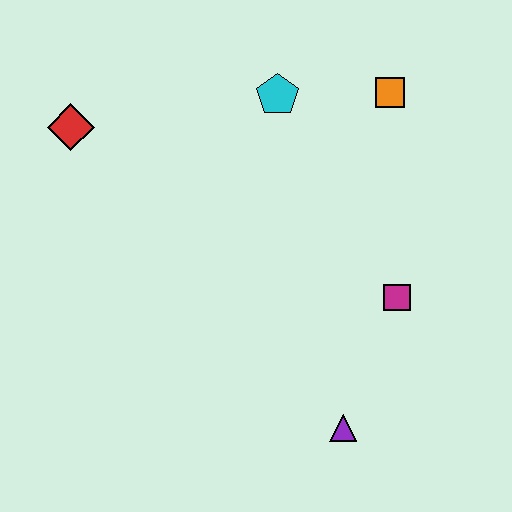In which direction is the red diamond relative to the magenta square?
The red diamond is to the left of the magenta square.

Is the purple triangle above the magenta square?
No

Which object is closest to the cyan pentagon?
The orange square is closest to the cyan pentagon.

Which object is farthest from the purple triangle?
The red diamond is farthest from the purple triangle.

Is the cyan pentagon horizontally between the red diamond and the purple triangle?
Yes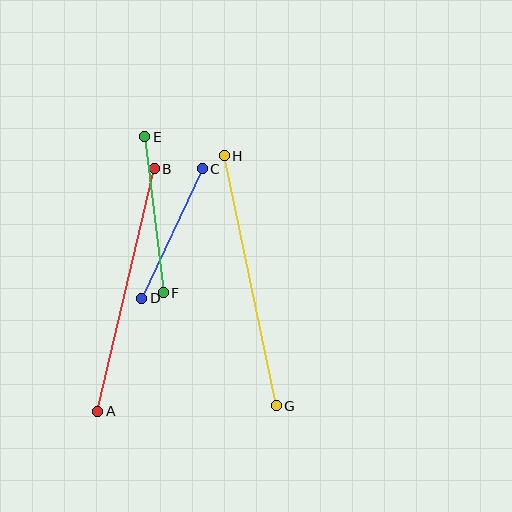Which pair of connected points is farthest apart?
Points G and H are farthest apart.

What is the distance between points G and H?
The distance is approximately 256 pixels.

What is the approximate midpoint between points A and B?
The midpoint is at approximately (126, 290) pixels.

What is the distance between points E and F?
The distance is approximately 157 pixels.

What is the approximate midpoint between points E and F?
The midpoint is at approximately (154, 215) pixels.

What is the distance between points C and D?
The distance is approximately 143 pixels.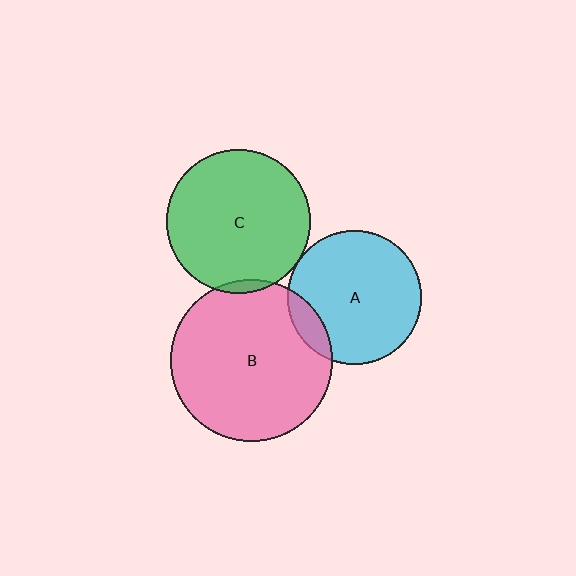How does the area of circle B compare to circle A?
Approximately 1.5 times.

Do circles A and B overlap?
Yes.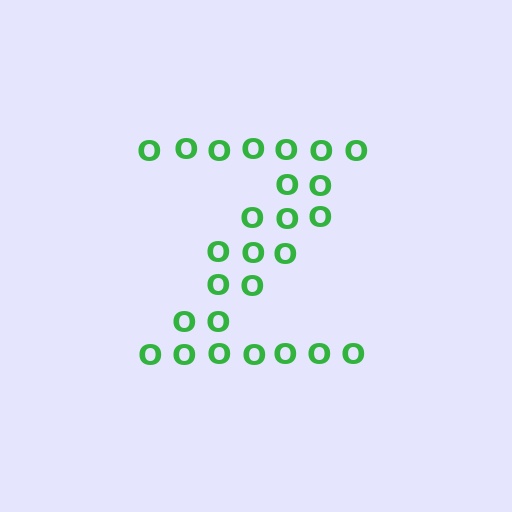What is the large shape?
The large shape is the letter Z.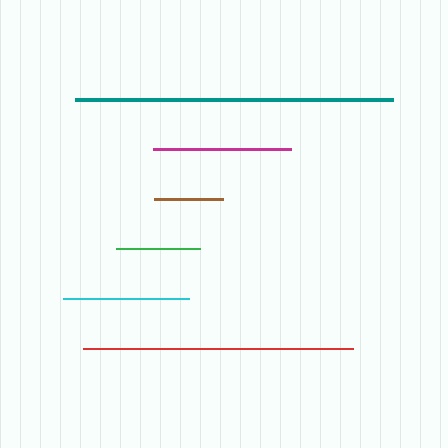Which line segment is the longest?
The teal line is the longest at approximately 318 pixels.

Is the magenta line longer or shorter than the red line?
The red line is longer than the magenta line.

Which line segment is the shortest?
The brown line is the shortest at approximately 68 pixels.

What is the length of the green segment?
The green segment is approximately 84 pixels long.